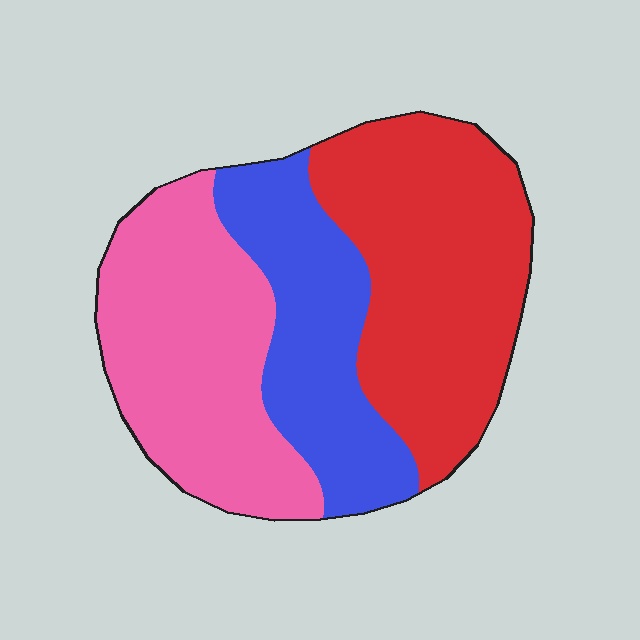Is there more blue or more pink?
Pink.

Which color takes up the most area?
Red, at roughly 40%.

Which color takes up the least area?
Blue, at roughly 25%.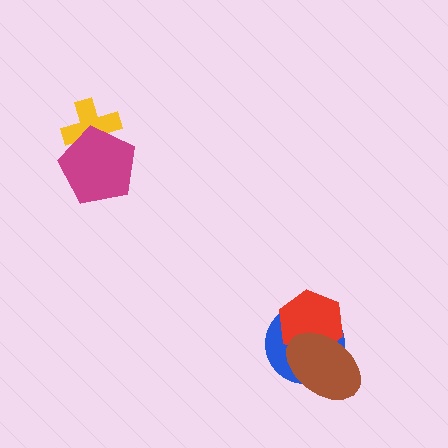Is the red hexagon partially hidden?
Yes, it is partially covered by another shape.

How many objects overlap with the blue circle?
2 objects overlap with the blue circle.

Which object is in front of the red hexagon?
The brown ellipse is in front of the red hexagon.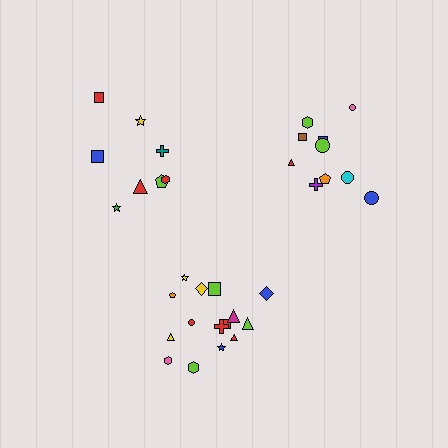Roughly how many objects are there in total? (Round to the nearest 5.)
Roughly 35 objects in total.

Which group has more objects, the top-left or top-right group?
The top-right group.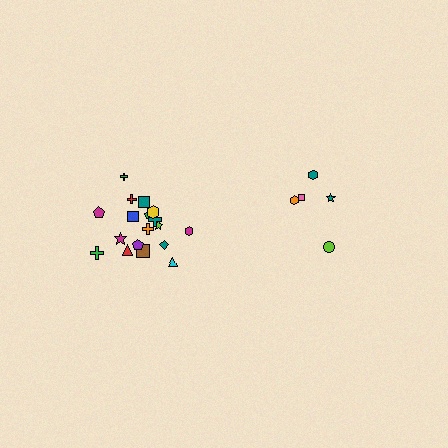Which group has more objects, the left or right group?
The left group.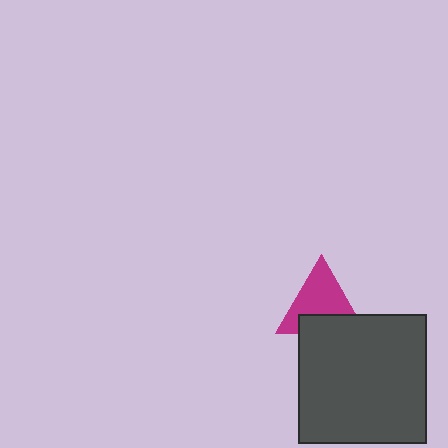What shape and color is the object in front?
The object in front is a dark gray square.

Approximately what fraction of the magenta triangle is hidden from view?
Roughly 35% of the magenta triangle is hidden behind the dark gray square.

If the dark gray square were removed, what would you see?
You would see the complete magenta triangle.